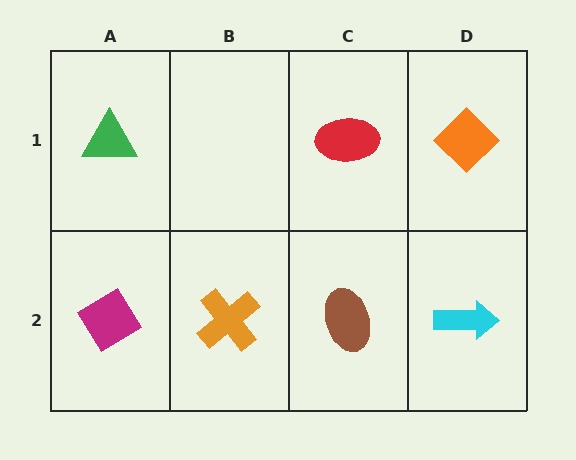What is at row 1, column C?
A red ellipse.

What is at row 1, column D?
An orange diamond.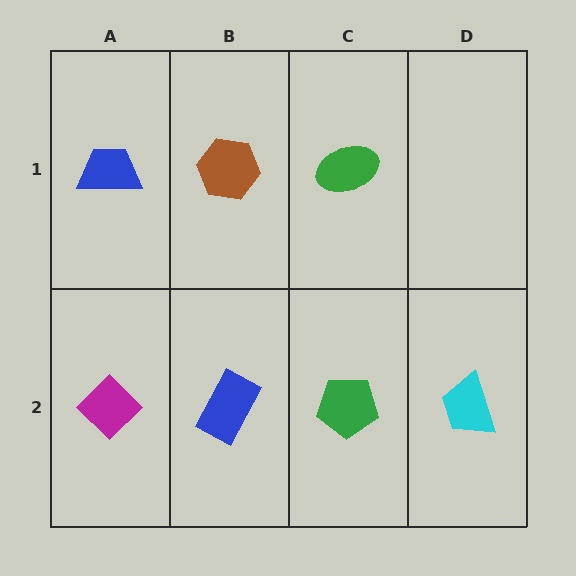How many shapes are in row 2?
4 shapes.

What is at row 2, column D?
A cyan trapezoid.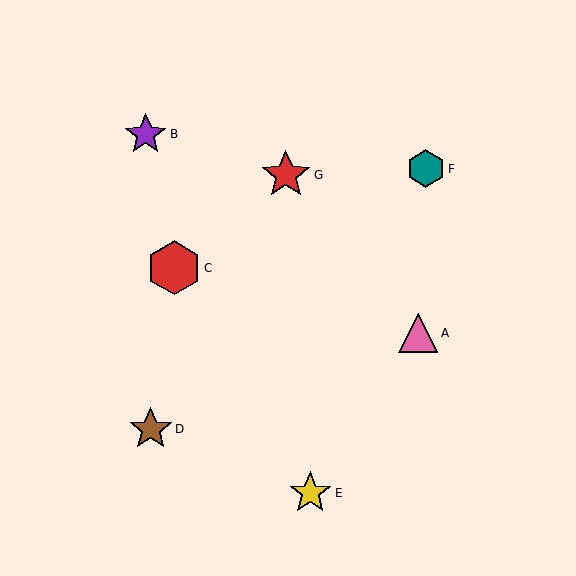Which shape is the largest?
The red hexagon (labeled C) is the largest.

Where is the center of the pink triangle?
The center of the pink triangle is at (418, 333).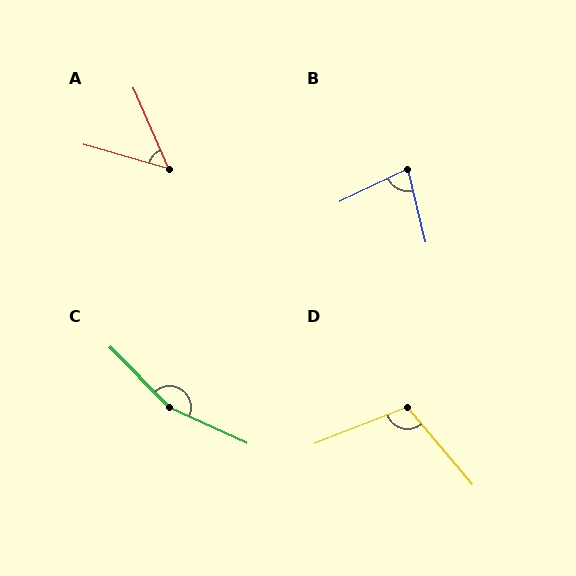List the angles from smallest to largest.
A (51°), B (78°), D (108°), C (159°).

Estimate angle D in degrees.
Approximately 108 degrees.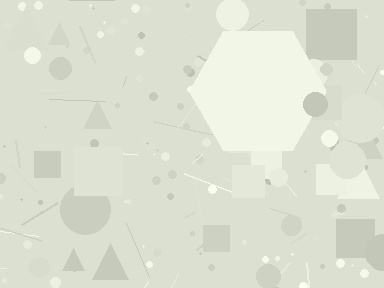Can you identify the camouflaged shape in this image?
The camouflaged shape is a hexagon.